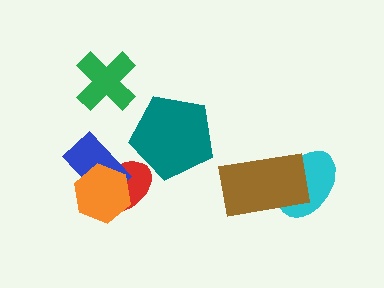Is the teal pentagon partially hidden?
No, no other shape covers it.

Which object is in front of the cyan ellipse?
The brown rectangle is in front of the cyan ellipse.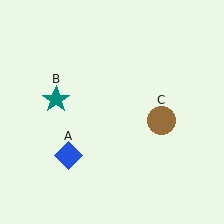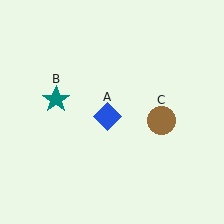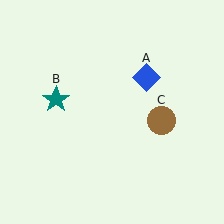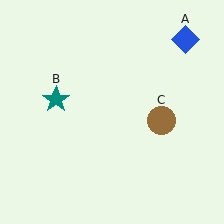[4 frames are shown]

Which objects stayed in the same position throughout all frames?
Teal star (object B) and brown circle (object C) remained stationary.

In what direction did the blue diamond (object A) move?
The blue diamond (object A) moved up and to the right.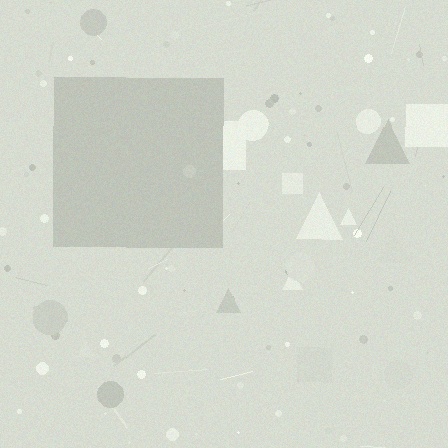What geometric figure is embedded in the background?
A square is embedded in the background.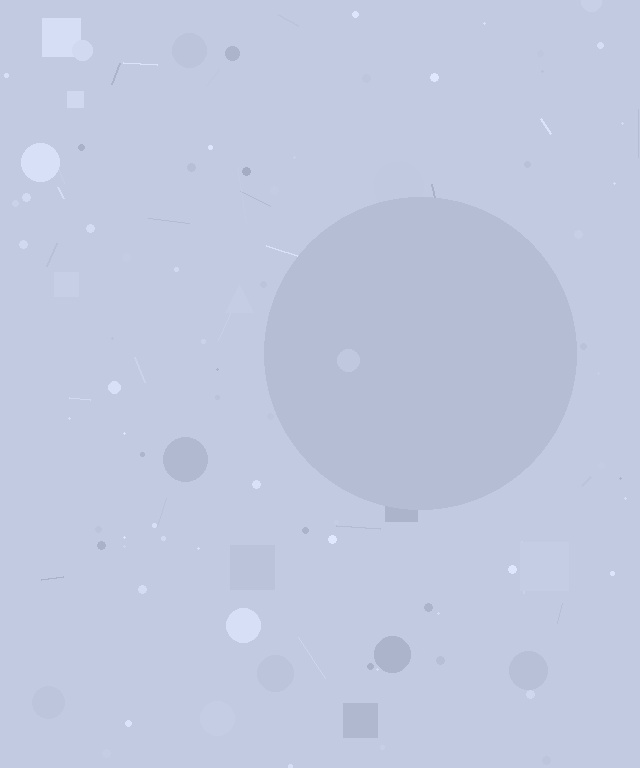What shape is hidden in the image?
A circle is hidden in the image.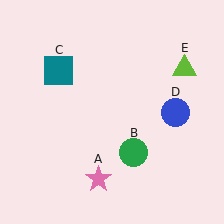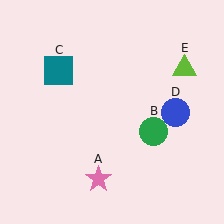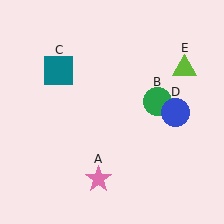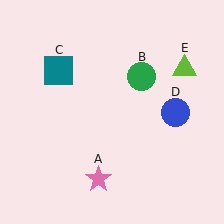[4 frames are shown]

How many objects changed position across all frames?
1 object changed position: green circle (object B).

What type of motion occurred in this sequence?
The green circle (object B) rotated counterclockwise around the center of the scene.